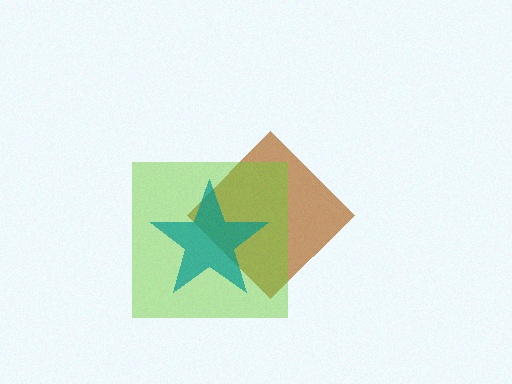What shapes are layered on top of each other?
The layered shapes are: a brown diamond, a lime square, a teal star.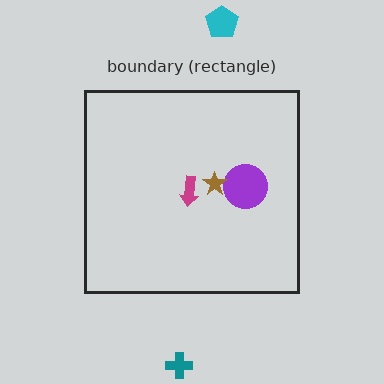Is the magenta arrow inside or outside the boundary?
Inside.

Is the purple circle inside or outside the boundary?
Inside.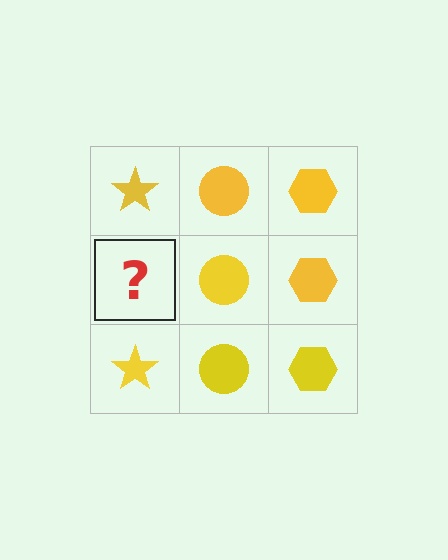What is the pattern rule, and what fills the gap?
The rule is that each column has a consistent shape. The gap should be filled with a yellow star.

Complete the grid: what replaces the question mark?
The question mark should be replaced with a yellow star.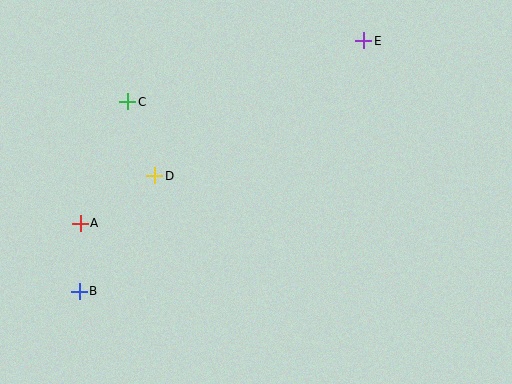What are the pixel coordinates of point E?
Point E is at (364, 40).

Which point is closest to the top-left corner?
Point C is closest to the top-left corner.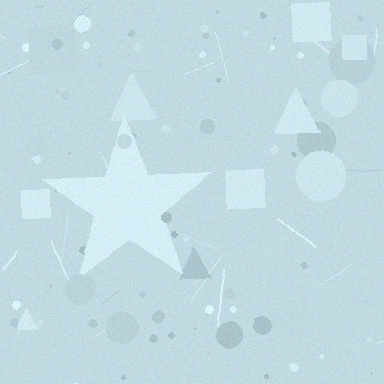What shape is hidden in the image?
A star is hidden in the image.